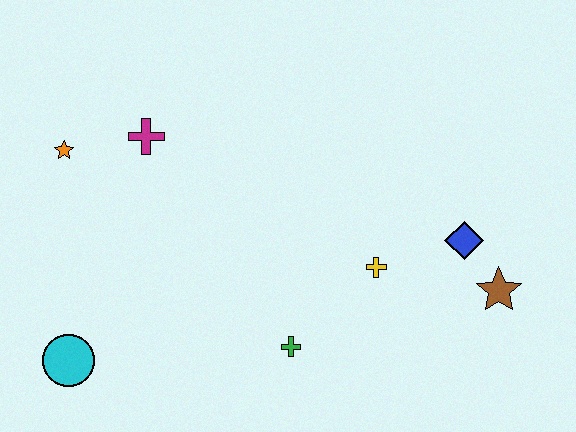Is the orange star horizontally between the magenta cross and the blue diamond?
No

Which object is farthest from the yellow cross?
The orange star is farthest from the yellow cross.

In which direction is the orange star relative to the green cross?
The orange star is to the left of the green cross.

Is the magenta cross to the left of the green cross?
Yes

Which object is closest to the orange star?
The magenta cross is closest to the orange star.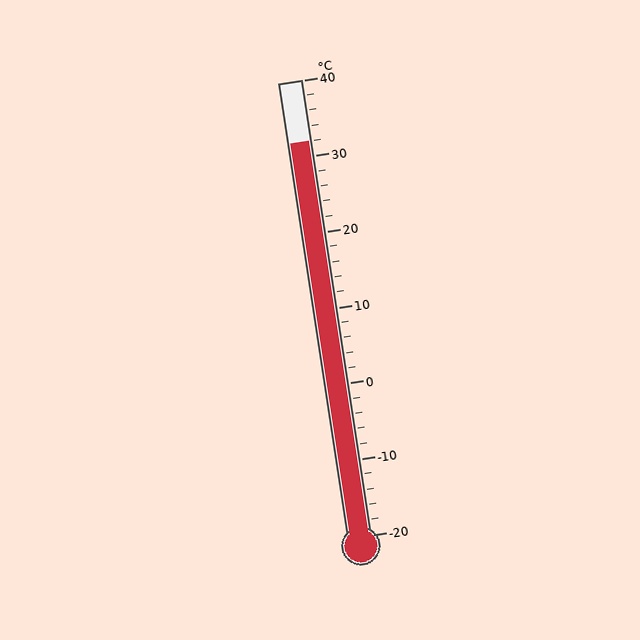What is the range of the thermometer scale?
The thermometer scale ranges from -20°C to 40°C.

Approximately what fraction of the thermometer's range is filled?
The thermometer is filled to approximately 85% of its range.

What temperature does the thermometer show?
The thermometer shows approximately 32°C.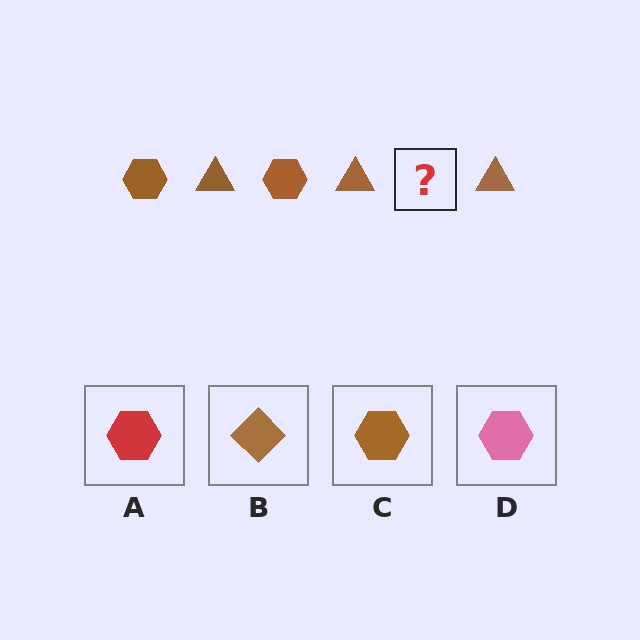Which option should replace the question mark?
Option C.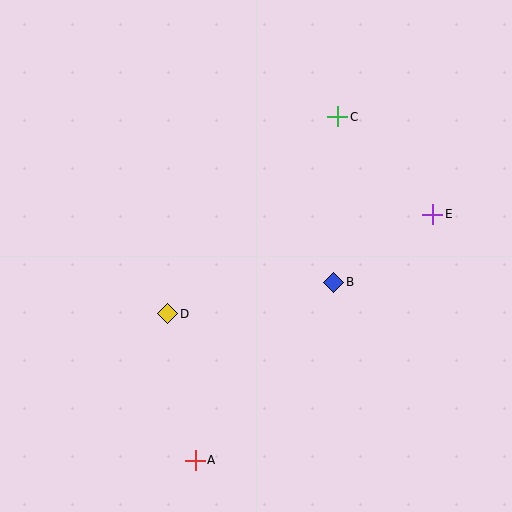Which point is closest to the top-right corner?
Point C is closest to the top-right corner.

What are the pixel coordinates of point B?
Point B is at (334, 282).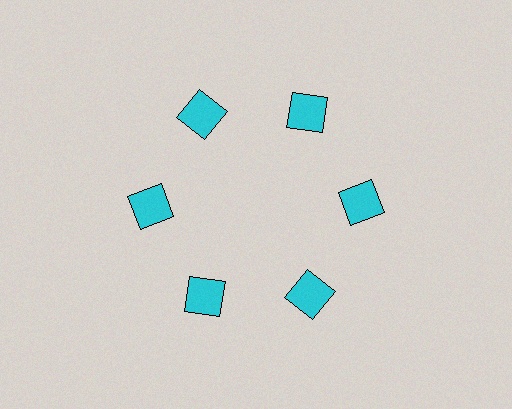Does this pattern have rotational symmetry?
Yes, this pattern has 6-fold rotational symmetry. It looks the same after rotating 60 degrees around the center.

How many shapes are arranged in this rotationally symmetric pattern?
There are 6 shapes, arranged in 6 groups of 1.